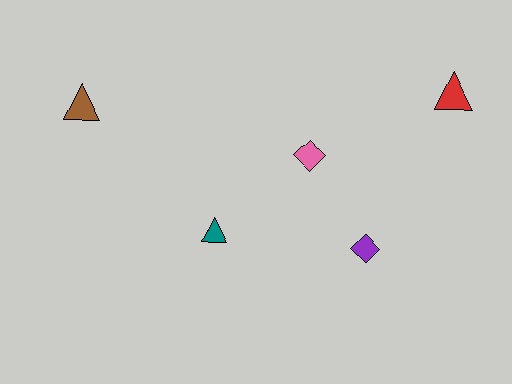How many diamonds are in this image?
There are 2 diamonds.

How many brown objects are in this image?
There is 1 brown object.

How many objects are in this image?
There are 5 objects.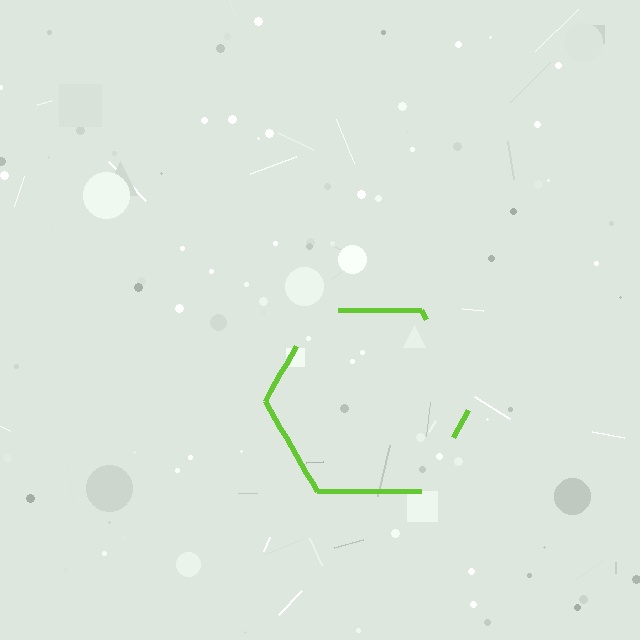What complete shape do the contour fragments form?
The contour fragments form a hexagon.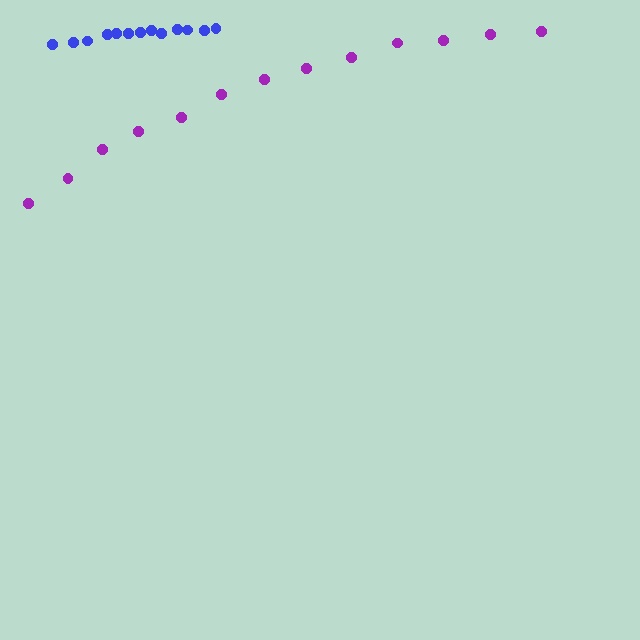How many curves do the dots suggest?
There are 2 distinct paths.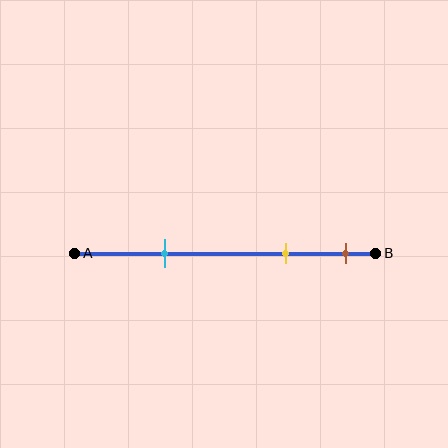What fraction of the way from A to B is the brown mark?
The brown mark is approximately 90% (0.9) of the way from A to B.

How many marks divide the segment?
There are 3 marks dividing the segment.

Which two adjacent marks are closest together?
The yellow and brown marks are the closest adjacent pair.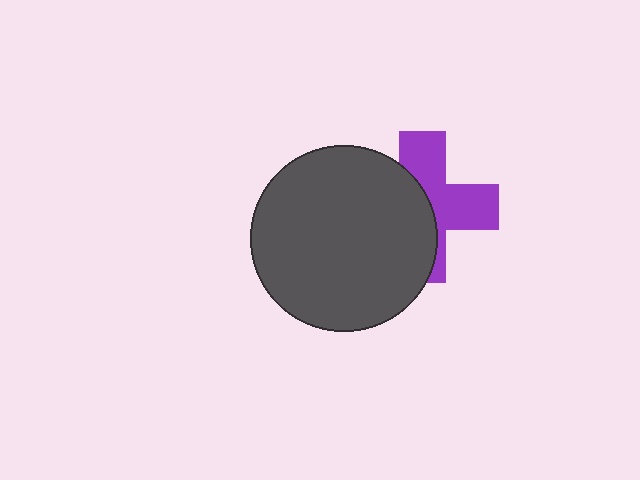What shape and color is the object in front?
The object in front is a dark gray circle.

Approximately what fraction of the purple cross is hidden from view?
Roughly 51% of the purple cross is hidden behind the dark gray circle.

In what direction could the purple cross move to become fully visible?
The purple cross could move right. That would shift it out from behind the dark gray circle entirely.